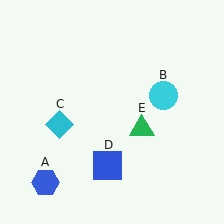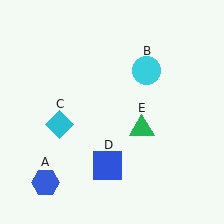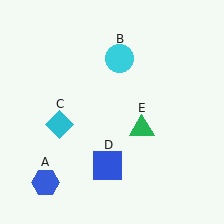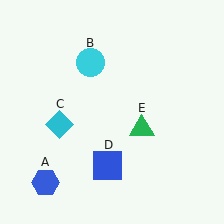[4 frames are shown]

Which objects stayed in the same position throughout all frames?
Blue hexagon (object A) and cyan diamond (object C) and blue square (object D) and green triangle (object E) remained stationary.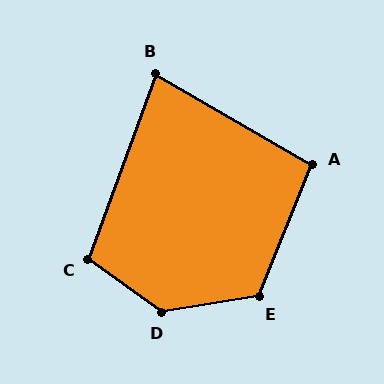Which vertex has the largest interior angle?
D, at approximately 135 degrees.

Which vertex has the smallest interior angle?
B, at approximately 80 degrees.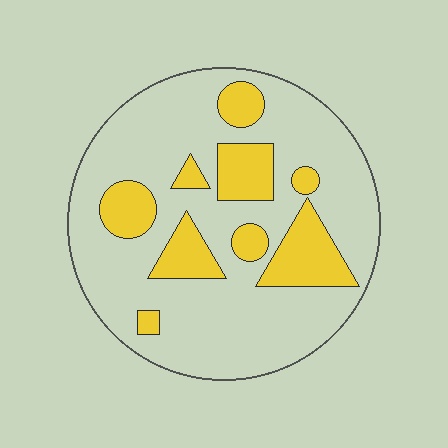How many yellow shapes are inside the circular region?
9.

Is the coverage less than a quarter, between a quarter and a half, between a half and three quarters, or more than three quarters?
Less than a quarter.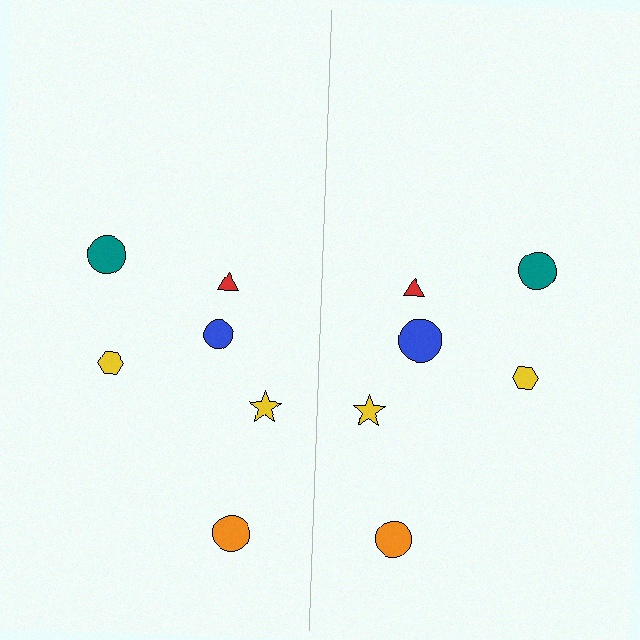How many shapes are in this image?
There are 12 shapes in this image.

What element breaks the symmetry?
The blue circle on the right side has a different size than its mirror counterpart.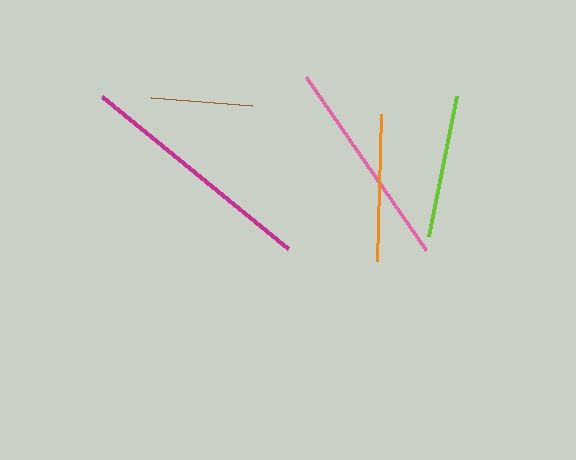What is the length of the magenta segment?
The magenta segment is approximately 240 pixels long.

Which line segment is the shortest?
The brown line is the shortest at approximately 101 pixels.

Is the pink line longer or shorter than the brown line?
The pink line is longer than the brown line.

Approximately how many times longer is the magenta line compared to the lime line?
The magenta line is approximately 1.7 times the length of the lime line.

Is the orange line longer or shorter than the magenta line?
The magenta line is longer than the orange line.